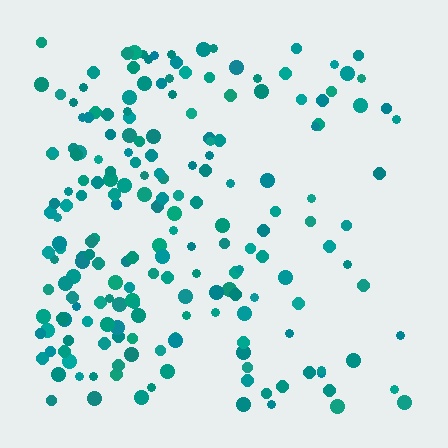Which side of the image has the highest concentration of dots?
The left.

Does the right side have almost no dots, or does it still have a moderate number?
Still a moderate number, just noticeably fewer than the left.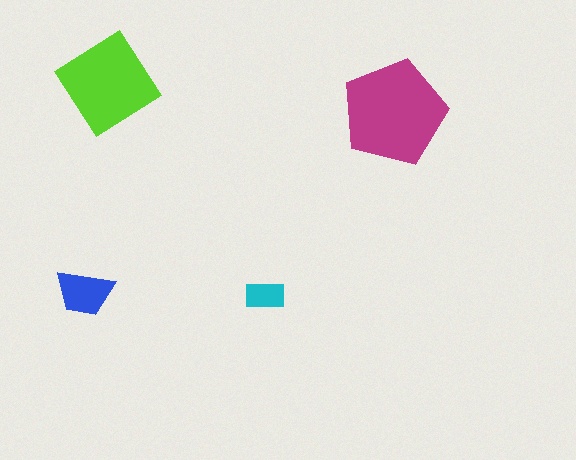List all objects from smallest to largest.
The cyan rectangle, the blue trapezoid, the lime diamond, the magenta pentagon.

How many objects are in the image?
There are 4 objects in the image.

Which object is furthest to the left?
The blue trapezoid is leftmost.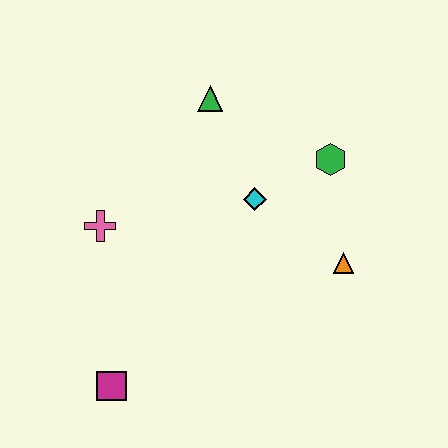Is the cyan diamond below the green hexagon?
Yes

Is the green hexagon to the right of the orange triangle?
No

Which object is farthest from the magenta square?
The green hexagon is farthest from the magenta square.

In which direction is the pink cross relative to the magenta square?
The pink cross is above the magenta square.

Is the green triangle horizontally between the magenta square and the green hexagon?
Yes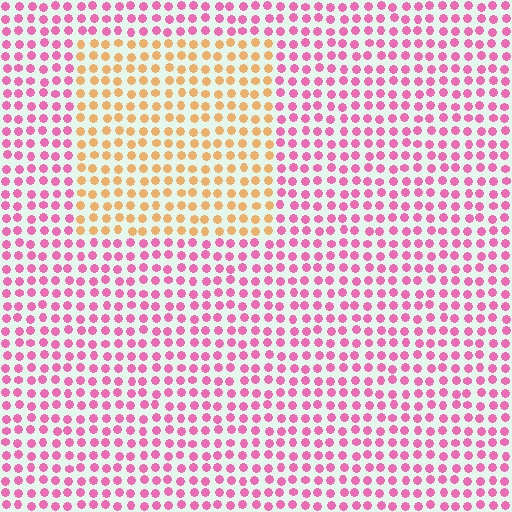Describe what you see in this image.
The image is filled with small pink elements in a uniform arrangement. A rectangle-shaped region is visible where the elements are tinted to a slightly different hue, forming a subtle color boundary.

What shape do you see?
I see a rectangle.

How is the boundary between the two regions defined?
The boundary is defined purely by a slight shift in hue (about 66 degrees). Spacing, size, and orientation are identical on both sides.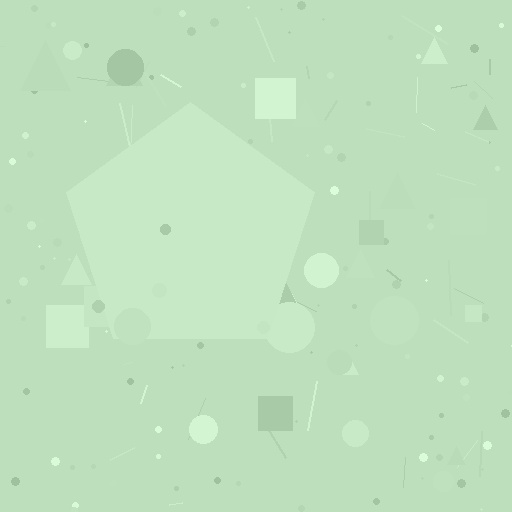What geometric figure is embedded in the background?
A pentagon is embedded in the background.